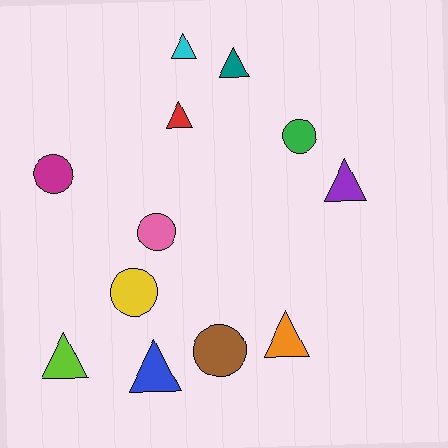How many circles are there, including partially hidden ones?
There are 5 circles.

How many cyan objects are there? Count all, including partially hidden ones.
There is 1 cyan object.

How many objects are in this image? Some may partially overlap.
There are 12 objects.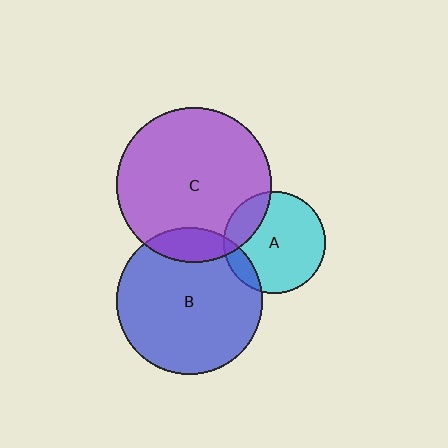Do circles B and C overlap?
Yes.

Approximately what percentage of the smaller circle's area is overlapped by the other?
Approximately 15%.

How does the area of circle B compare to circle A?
Approximately 2.1 times.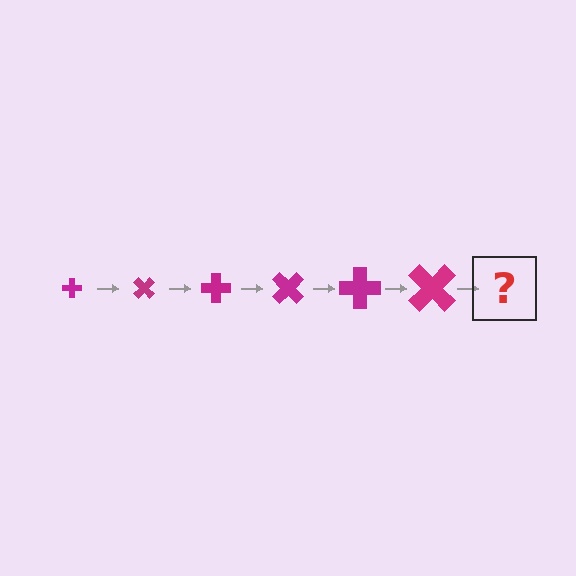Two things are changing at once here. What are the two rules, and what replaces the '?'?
The two rules are that the cross grows larger each step and it rotates 45 degrees each step. The '?' should be a cross, larger than the previous one and rotated 270 degrees from the start.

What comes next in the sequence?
The next element should be a cross, larger than the previous one and rotated 270 degrees from the start.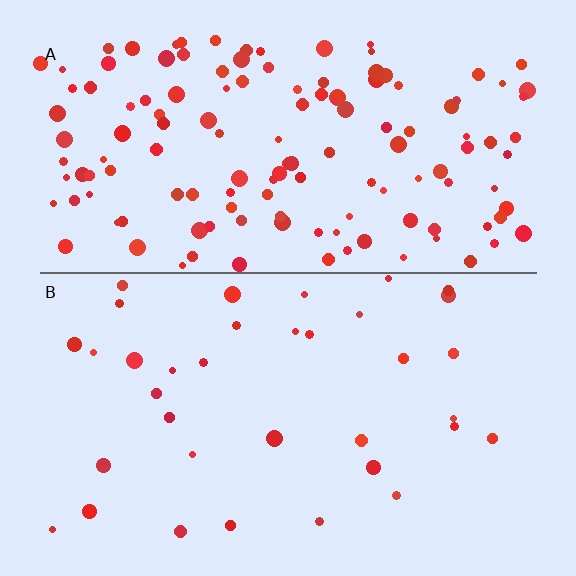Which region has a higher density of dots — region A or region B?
A (the top).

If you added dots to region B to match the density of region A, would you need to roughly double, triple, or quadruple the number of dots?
Approximately quadruple.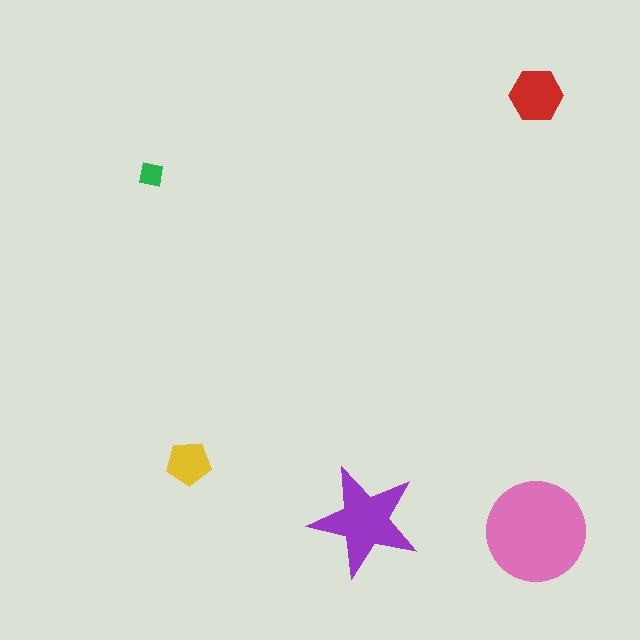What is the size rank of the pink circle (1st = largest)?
1st.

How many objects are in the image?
There are 5 objects in the image.